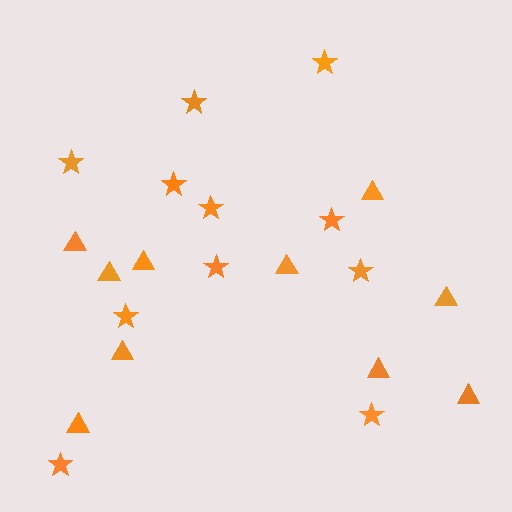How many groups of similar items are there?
There are 2 groups: one group of stars (11) and one group of triangles (10).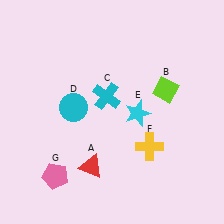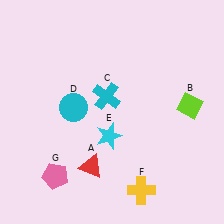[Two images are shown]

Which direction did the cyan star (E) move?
The cyan star (E) moved left.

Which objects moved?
The objects that moved are: the lime diamond (B), the cyan star (E), the yellow cross (F).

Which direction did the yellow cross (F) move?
The yellow cross (F) moved down.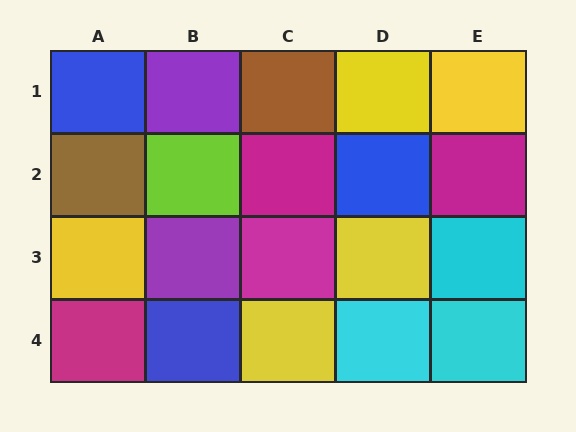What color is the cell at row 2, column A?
Brown.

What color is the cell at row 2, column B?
Lime.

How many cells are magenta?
4 cells are magenta.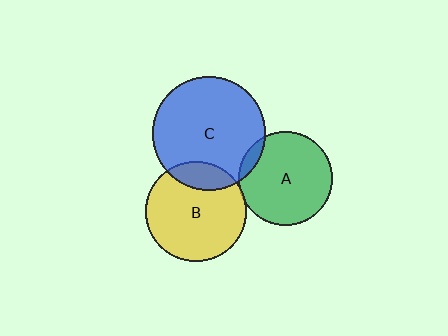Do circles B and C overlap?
Yes.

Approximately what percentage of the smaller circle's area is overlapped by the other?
Approximately 15%.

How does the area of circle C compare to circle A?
Approximately 1.5 times.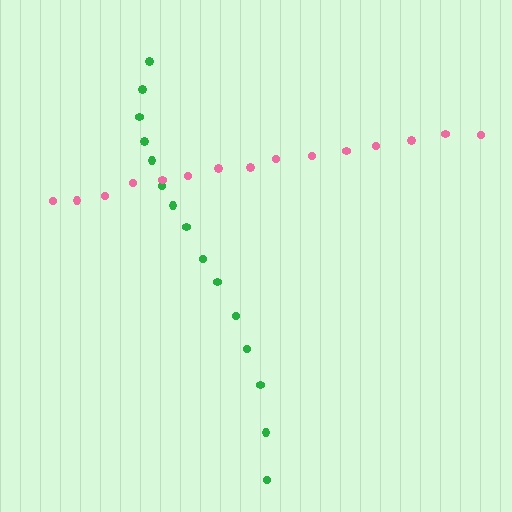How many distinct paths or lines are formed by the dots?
There are 2 distinct paths.